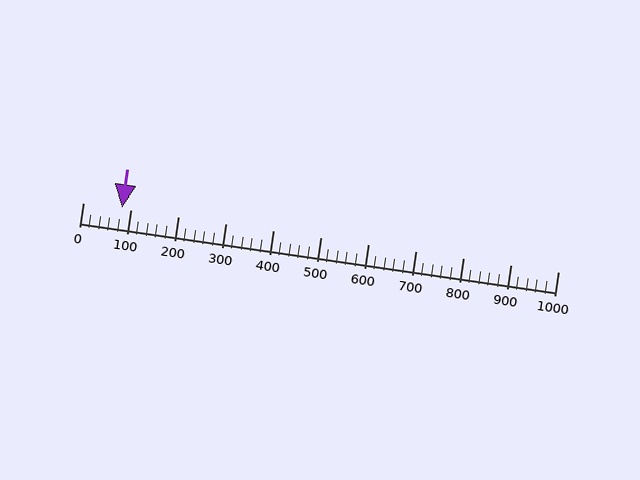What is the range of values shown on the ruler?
The ruler shows values from 0 to 1000.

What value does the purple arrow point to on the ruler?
The purple arrow points to approximately 83.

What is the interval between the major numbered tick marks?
The major tick marks are spaced 100 units apart.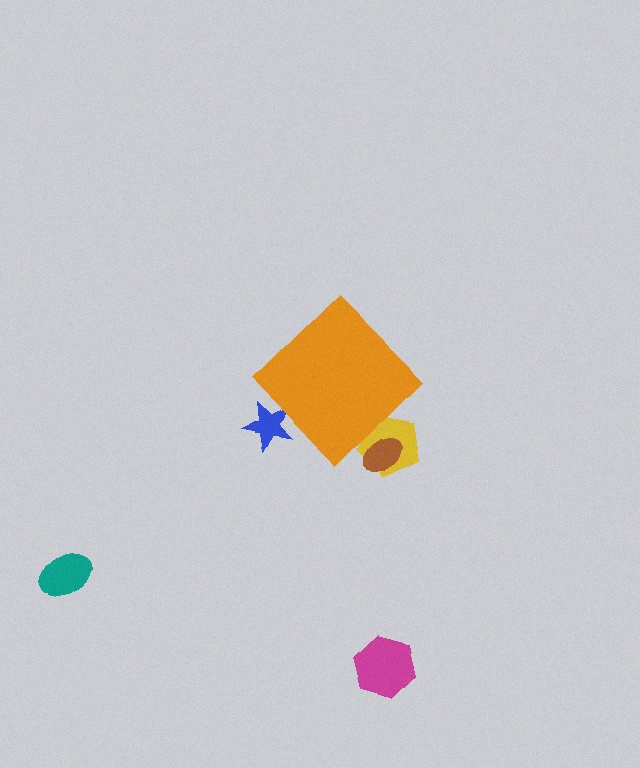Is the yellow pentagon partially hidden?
Yes, the yellow pentagon is partially hidden behind the orange diamond.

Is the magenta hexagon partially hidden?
No, the magenta hexagon is fully visible.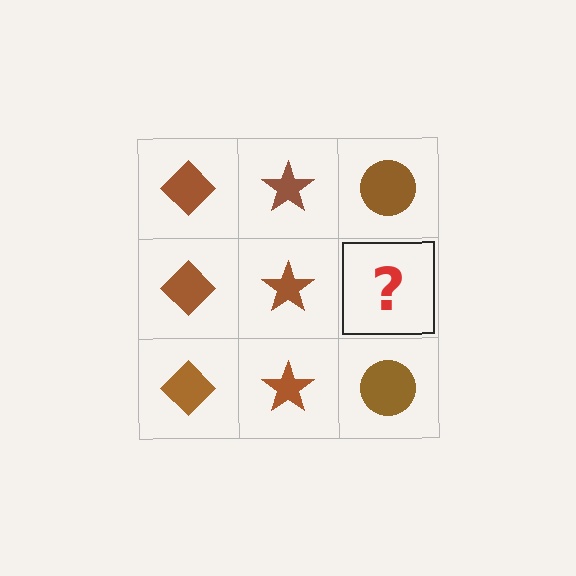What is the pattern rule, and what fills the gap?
The rule is that each column has a consistent shape. The gap should be filled with a brown circle.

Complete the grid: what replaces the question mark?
The question mark should be replaced with a brown circle.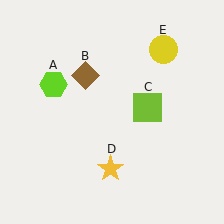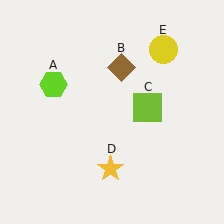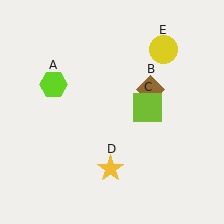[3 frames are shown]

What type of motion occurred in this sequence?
The brown diamond (object B) rotated clockwise around the center of the scene.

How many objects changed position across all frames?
1 object changed position: brown diamond (object B).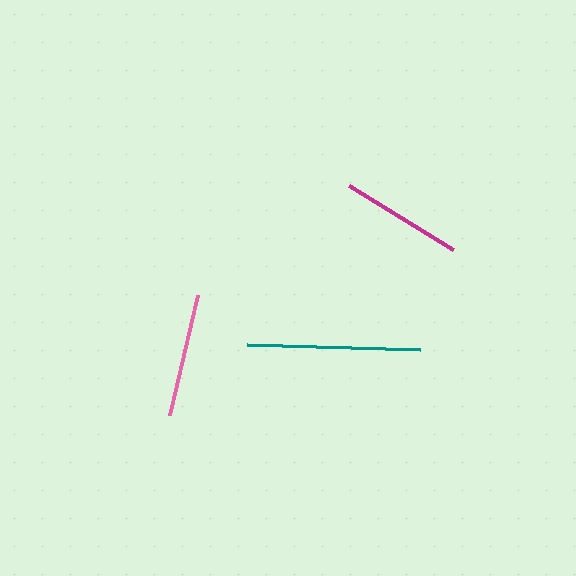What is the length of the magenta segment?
The magenta segment is approximately 121 pixels long.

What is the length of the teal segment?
The teal segment is approximately 173 pixels long.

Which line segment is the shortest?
The magenta line is the shortest at approximately 121 pixels.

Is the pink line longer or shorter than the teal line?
The teal line is longer than the pink line.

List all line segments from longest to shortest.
From longest to shortest: teal, pink, magenta.